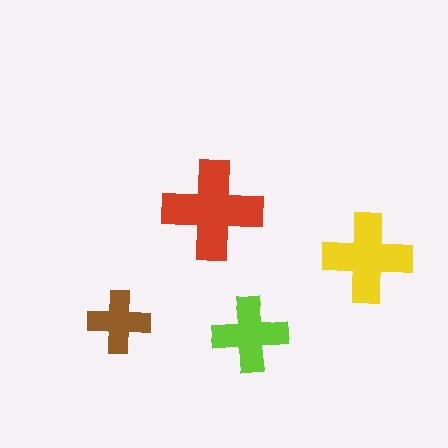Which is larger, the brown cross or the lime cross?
The lime one.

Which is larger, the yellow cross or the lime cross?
The yellow one.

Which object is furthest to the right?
The yellow cross is rightmost.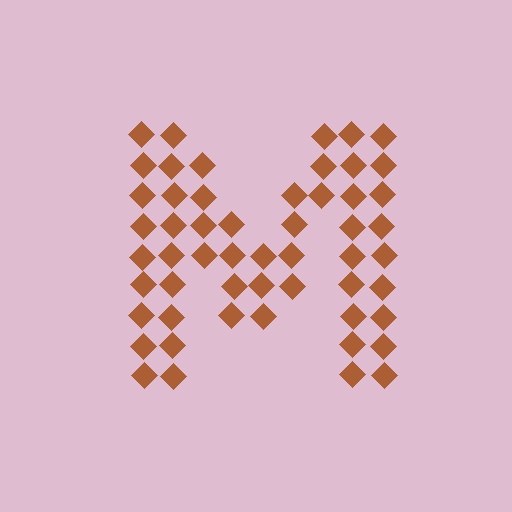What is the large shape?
The large shape is the letter M.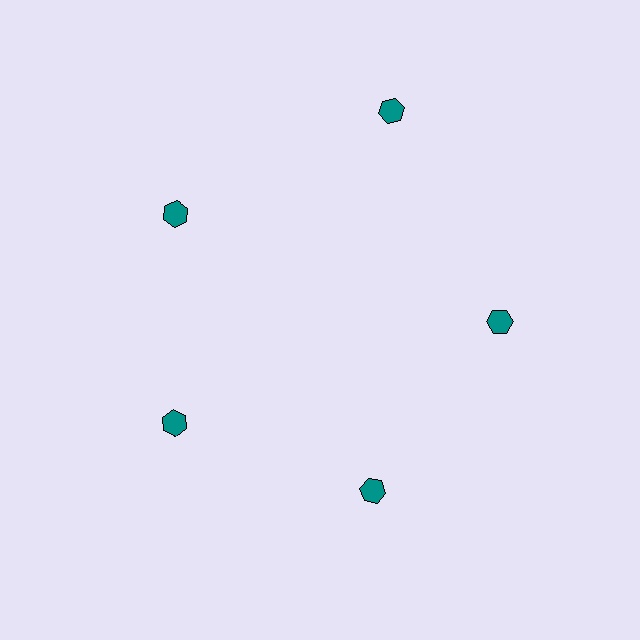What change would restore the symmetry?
The symmetry would be restored by moving it inward, back onto the ring so that all 5 hexagons sit at equal angles and equal distance from the center.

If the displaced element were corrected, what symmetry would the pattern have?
It would have 5-fold rotational symmetry — the pattern would map onto itself every 72 degrees.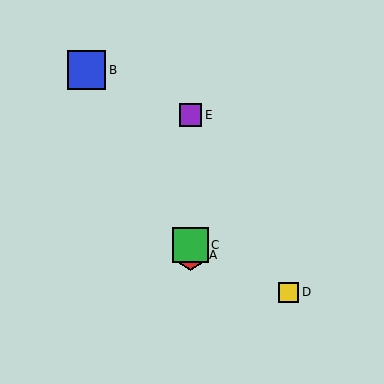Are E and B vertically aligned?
No, E is at x≈191 and B is at x≈86.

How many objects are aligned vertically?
3 objects (A, C, E) are aligned vertically.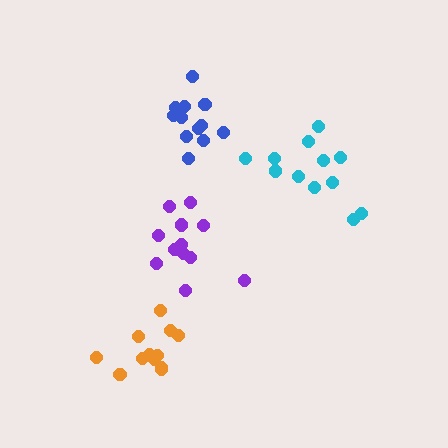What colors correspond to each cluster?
The clusters are colored: purple, orange, cyan, blue.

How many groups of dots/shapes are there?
There are 4 groups.